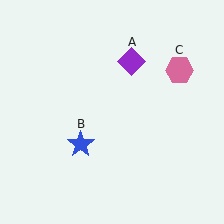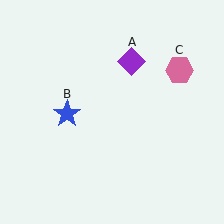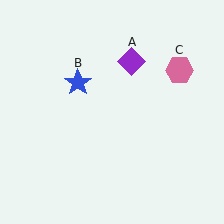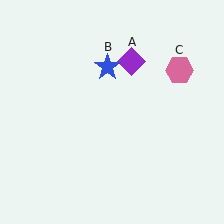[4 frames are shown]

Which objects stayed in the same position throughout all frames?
Purple diamond (object A) and pink hexagon (object C) remained stationary.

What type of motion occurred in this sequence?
The blue star (object B) rotated clockwise around the center of the scene.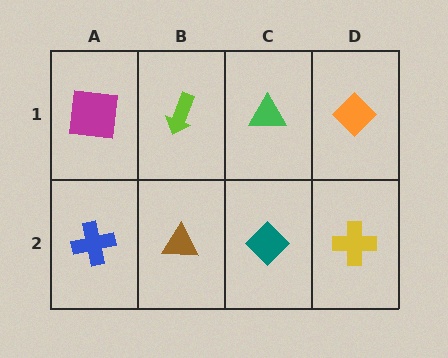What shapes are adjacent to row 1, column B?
A brown triangle (row 2, column B), a magenta square (row 1, column A), a green triangle (row 1, column C).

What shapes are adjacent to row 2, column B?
A lime arrow (row 1, column B), a blue cross (row 2, column A), a teal diamond (row 2, column C).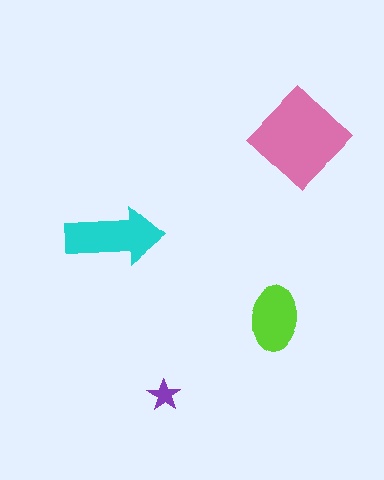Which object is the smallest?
The purple star.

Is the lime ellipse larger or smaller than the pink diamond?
Smaller.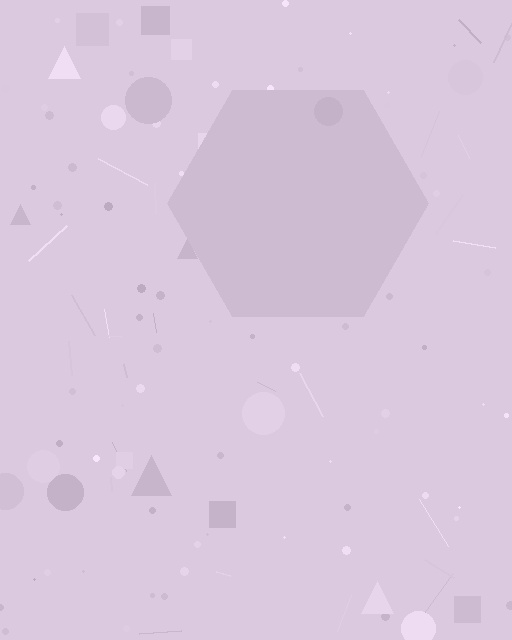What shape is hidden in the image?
A hexagon is hidden in the image.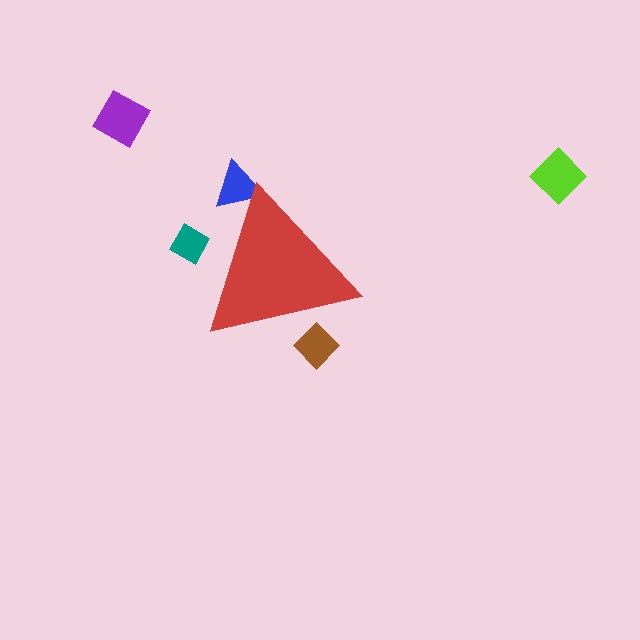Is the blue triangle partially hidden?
Yes, the blue triangle is partially hidden behind the red triangle.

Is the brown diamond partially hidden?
Yes, the brown diamond is partially hidden behind the red triangle.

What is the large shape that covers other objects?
A red triangle.